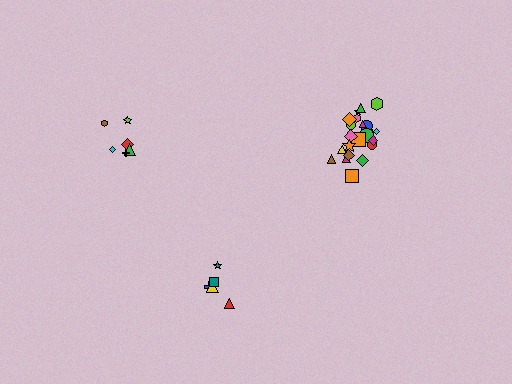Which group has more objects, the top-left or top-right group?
The top-right group.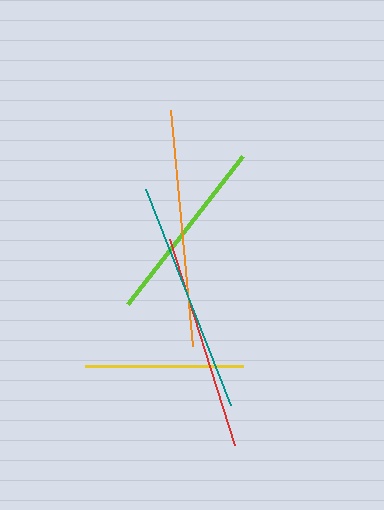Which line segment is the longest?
The orange line is the longest at approximately 237 pixels.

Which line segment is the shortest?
The yellow line is the shortest at approximately 159 pixels.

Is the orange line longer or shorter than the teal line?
The orange line is longer than the teal line.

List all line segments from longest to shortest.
From longest to shortest: orange, teal, red, lime, yellow.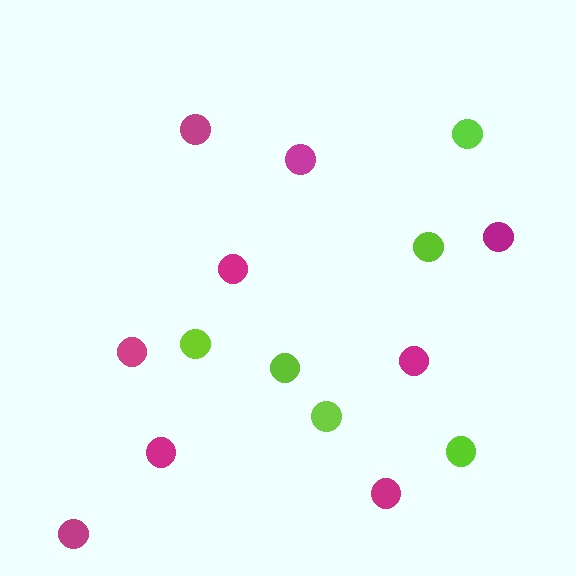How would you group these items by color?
There are 2 groups: one group of lime circles (6) and one group of magenta circles (9).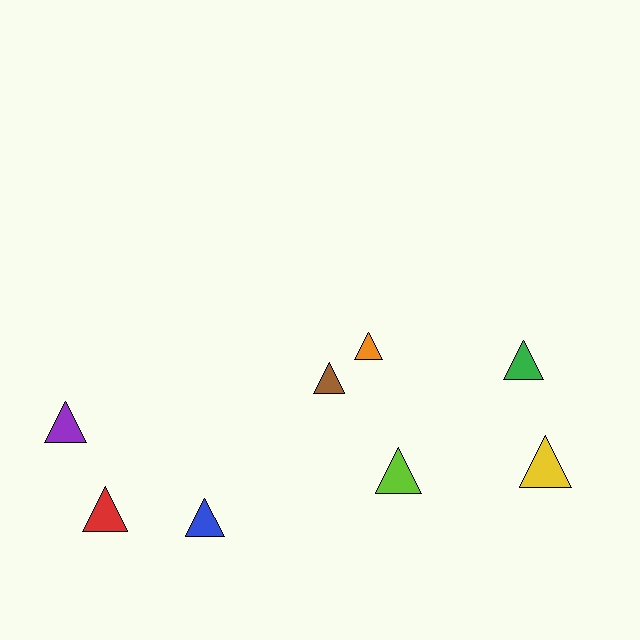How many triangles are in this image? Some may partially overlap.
There are 8 triangles.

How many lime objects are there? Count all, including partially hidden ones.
There is 1 lime object.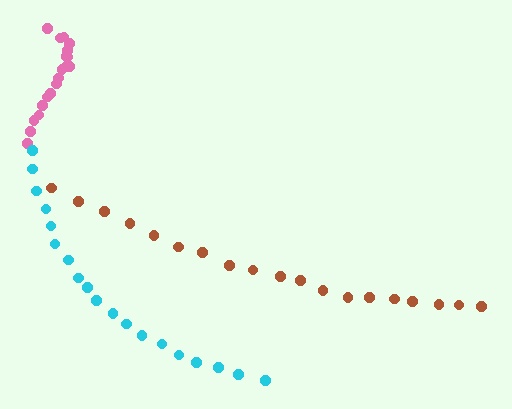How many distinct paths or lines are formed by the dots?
There are 3 distinct paths.